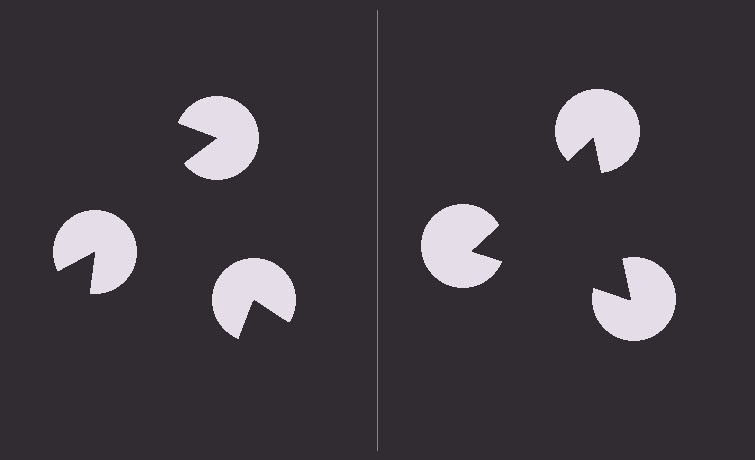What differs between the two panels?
The pac-man discs are positioned identically on both sides; only the wedge orientations differ. On the right they align to a triangle; on the left they are misaligned.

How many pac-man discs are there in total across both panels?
6 — 3 on each side.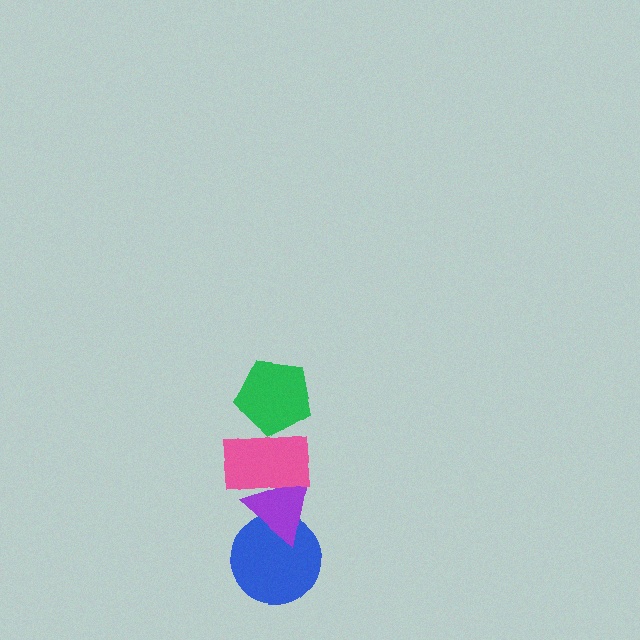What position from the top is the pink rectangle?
The pink rectangle is 2nd from the top.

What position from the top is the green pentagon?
The green pentagon is 1st from the top.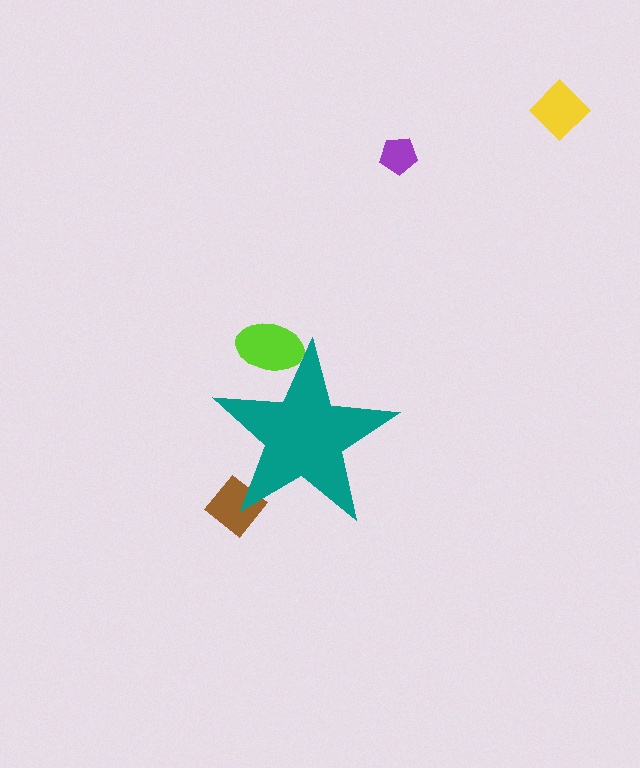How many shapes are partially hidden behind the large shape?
2 shapes are partially hidden.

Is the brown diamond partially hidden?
Yes, the brown diamond is partially hidden behind the teal star.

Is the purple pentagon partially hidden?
No, the purple pentagon is fully visible.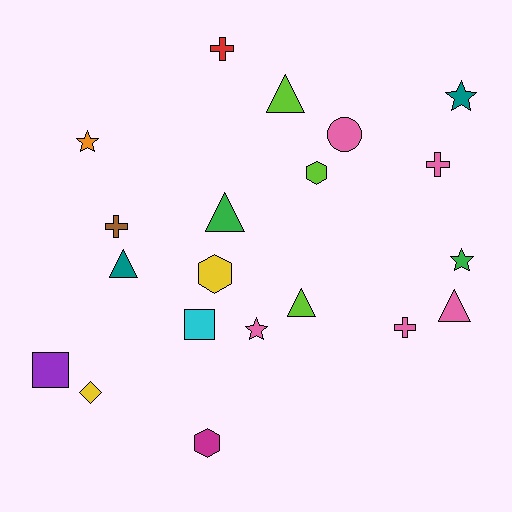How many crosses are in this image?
There are 4 crosses.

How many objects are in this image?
There are 20 objects.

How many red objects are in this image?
There is 1 red object.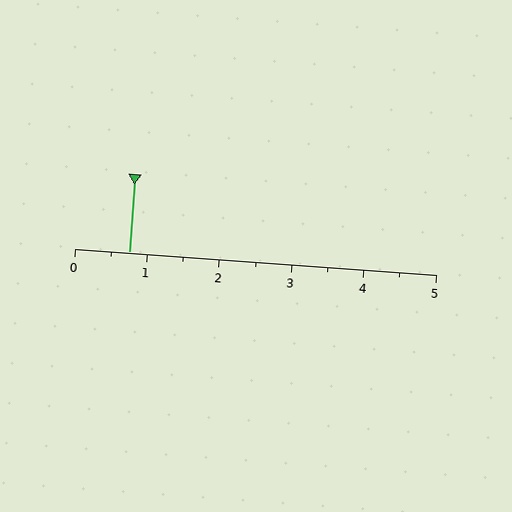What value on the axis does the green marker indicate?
The marker indicates approximately 0.8.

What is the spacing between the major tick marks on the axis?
The major ticks are spaced 1 apart.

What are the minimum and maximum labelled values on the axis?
The axis runs from 0 to 5.